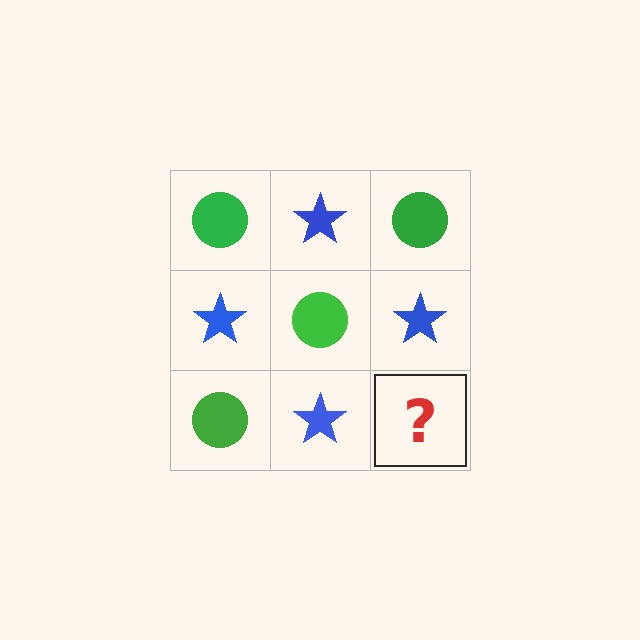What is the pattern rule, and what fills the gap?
The rule is that it alternates green circle and blue star in a checkerboard pattern. The gap should be filled with a green circle.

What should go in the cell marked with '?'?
The missing cell should contain a green circle.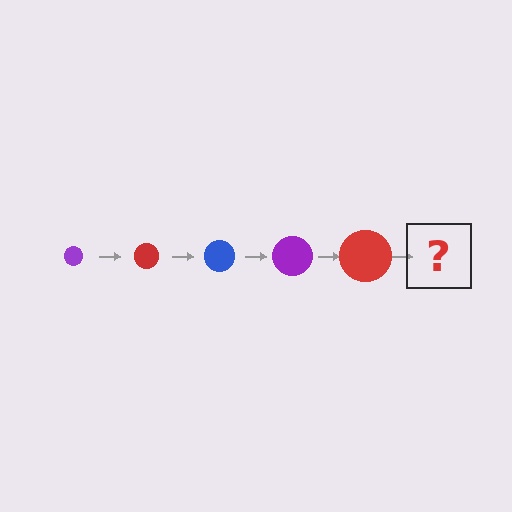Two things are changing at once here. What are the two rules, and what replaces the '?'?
The two rules are that the circle grows larger each step and the color cycles through purple, red, and blue. The '?' should be a blue circle, larger than the previous one.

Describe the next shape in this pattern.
It should be a blue circle, larger than the previous one.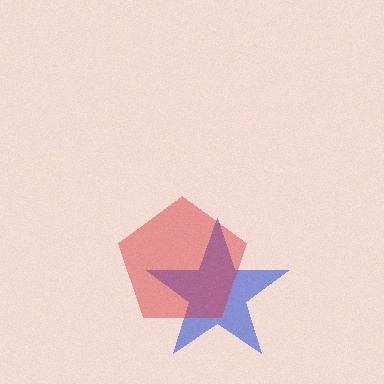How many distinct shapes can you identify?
There are 2 distinct shapes: a blue star, a red pentagon.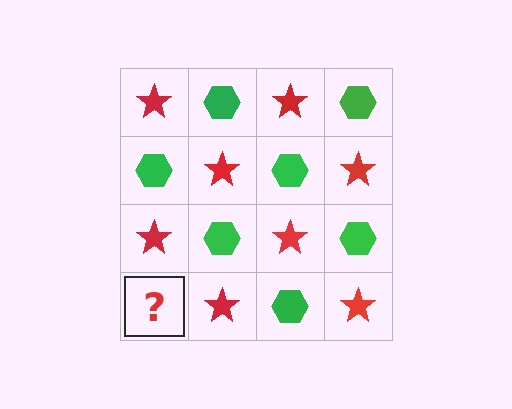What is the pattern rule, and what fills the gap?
The rule is that it alternates red star and green hexagon in a checkerboard pattern. The gap should be filled with a green hexagon.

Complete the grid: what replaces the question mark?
The question mark should be replaced with a green hexagon.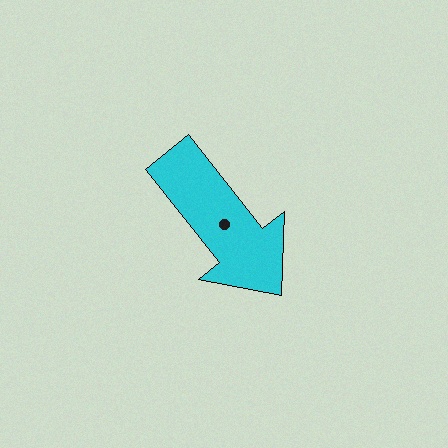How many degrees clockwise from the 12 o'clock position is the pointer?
Approximately 141 degrees.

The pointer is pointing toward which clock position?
Roughly 5 o'clock.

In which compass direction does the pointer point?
Southeast.